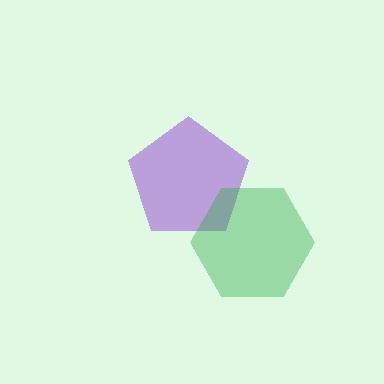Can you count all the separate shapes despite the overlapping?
Yes, there are 2 separate shapes.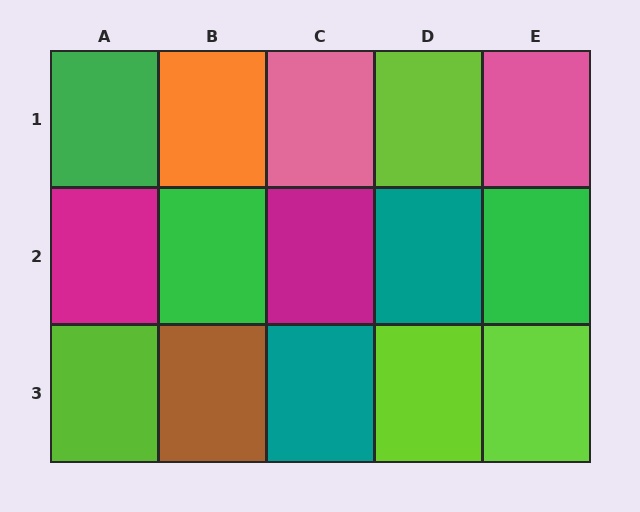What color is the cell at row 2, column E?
Green.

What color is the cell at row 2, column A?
Magenta.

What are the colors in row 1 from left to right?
Green, orange, pink, lime, pink.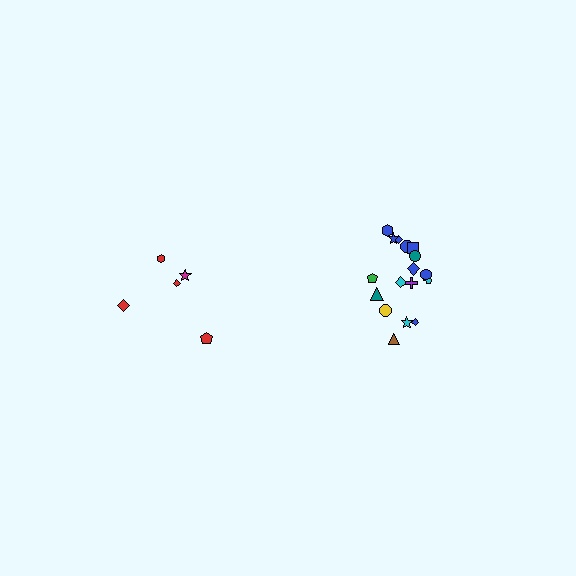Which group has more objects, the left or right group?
The right group.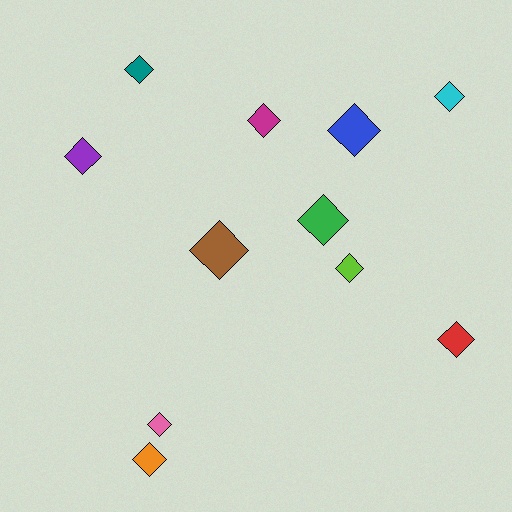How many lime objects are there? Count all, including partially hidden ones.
There is 1 lime object.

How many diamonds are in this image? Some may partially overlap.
There are 11 diamonds.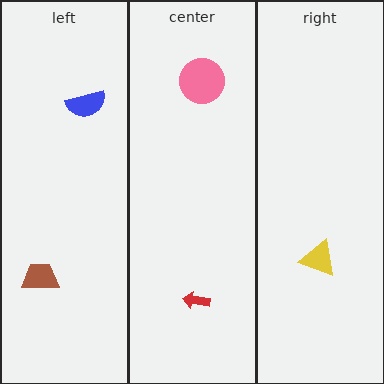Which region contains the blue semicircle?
The left region.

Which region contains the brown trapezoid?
The left region.